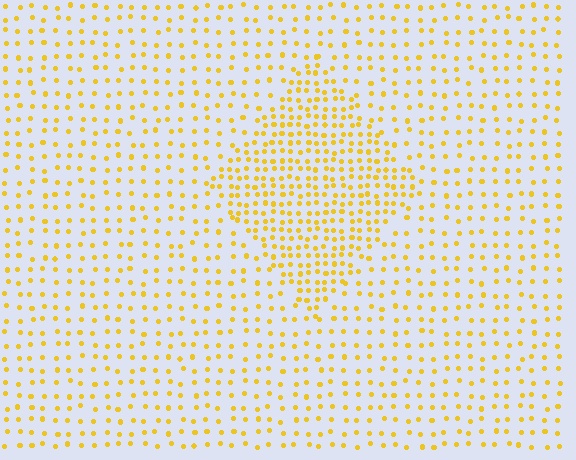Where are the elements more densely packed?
The elements are more densely packed inside the diamond boundary.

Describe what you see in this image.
The image contains small yellow elements arranged at two different densities. A diamond-shaped region is visible where the elements are more densely packed than the surrounding area.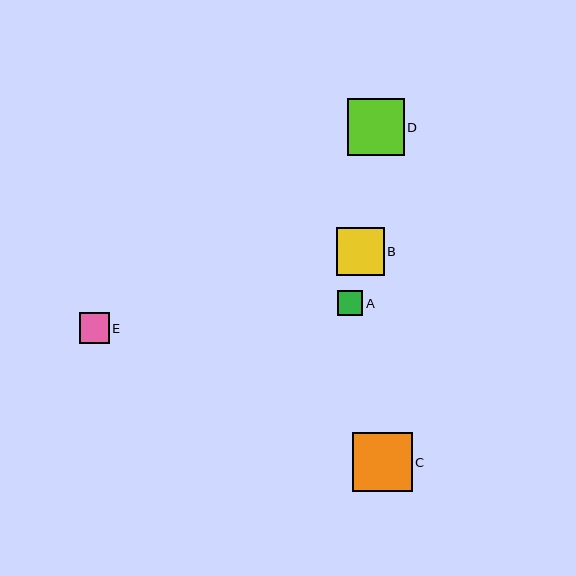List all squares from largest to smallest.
From largest to smallest: C, D, B, E, A.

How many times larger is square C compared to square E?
Square C is approximately 2.0 times the size of square E.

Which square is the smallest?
Square A is the smallest with a size of approximately 25 pixels.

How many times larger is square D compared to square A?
Square D is approximately 2.3 times the size of square A.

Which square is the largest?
Square C is the largest with a size of approximately 59 pixels.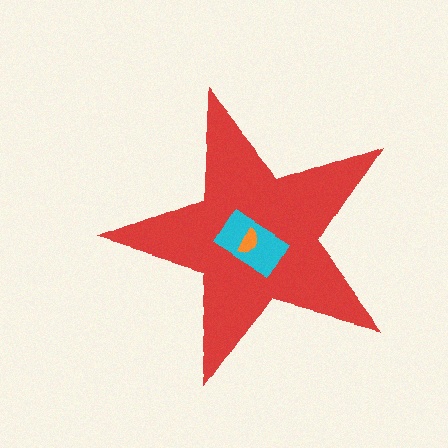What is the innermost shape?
The orange semicircle.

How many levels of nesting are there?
3.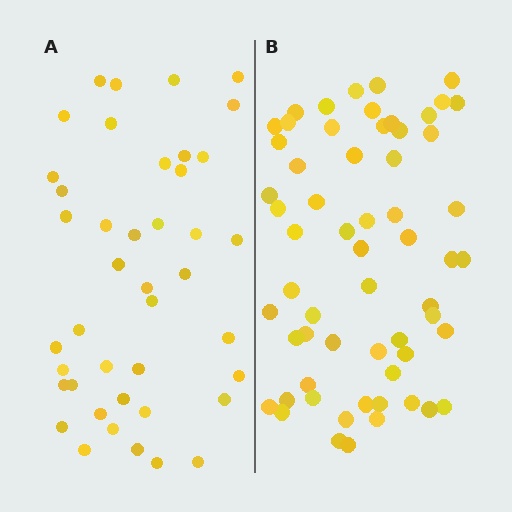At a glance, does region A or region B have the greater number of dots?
Region B (the right region) has more dots.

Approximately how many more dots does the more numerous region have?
Region B has approximately 20 more dots than region A.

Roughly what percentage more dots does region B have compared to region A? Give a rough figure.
About 45% more.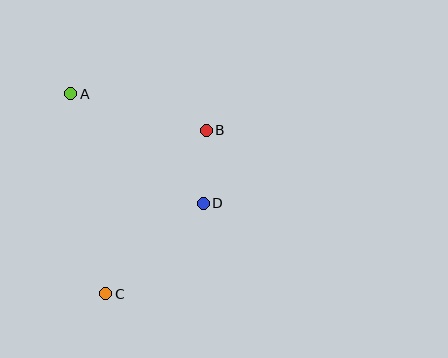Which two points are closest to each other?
Points B and D are closest to each other.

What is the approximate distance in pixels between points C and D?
The distance between C and D is approximately 133 pixels.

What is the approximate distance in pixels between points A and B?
The distance between A and B is approximately 140 pixels.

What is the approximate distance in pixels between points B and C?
The distance between B and C is approximately 192 pixels.